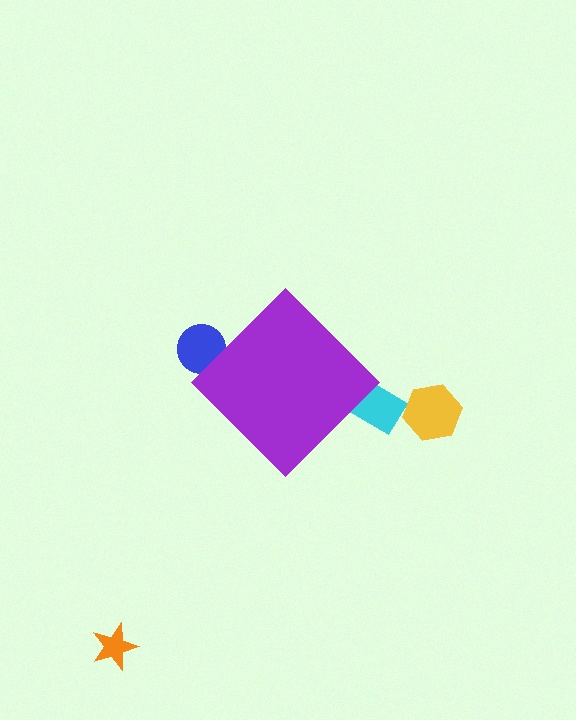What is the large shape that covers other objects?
A purple diamond.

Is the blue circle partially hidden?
Yes, the blue circle is partially hidden behind the purple diamond.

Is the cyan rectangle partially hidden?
Yes, the cyan rectangle is partially hidden behind the purple diamond.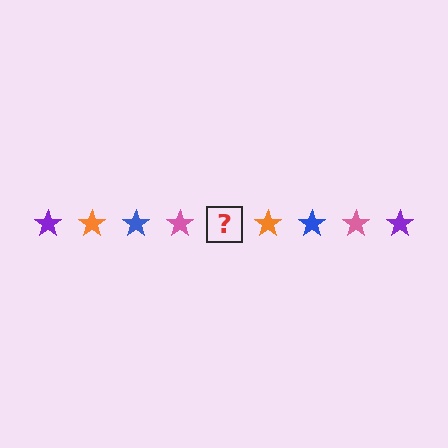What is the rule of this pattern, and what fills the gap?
The rule is that the pattern cycles through purple, orange, blue, pink stars. The gap should be filled with a purple star.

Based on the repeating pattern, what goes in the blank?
The blank should be a purple star.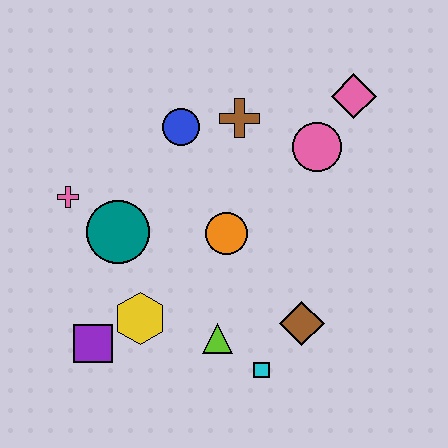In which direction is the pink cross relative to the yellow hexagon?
The pink cross is above the yellow hexagon.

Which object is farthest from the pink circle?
The purple square is farthest from the pink circle.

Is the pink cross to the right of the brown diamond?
No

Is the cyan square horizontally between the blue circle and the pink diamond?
Yes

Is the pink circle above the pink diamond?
No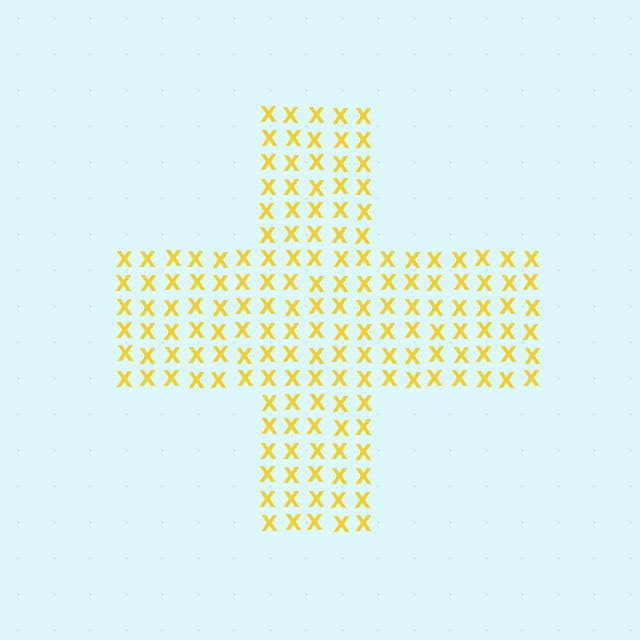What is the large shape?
The large shape is a cross.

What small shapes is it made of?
It is made of small letter X's.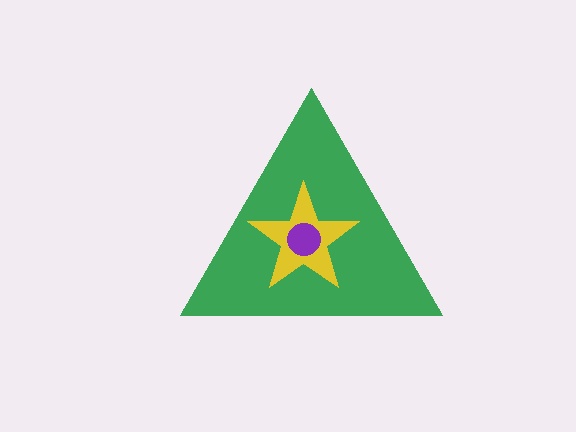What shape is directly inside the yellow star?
The purple circle.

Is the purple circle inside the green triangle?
Yes.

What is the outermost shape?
The green triangle.